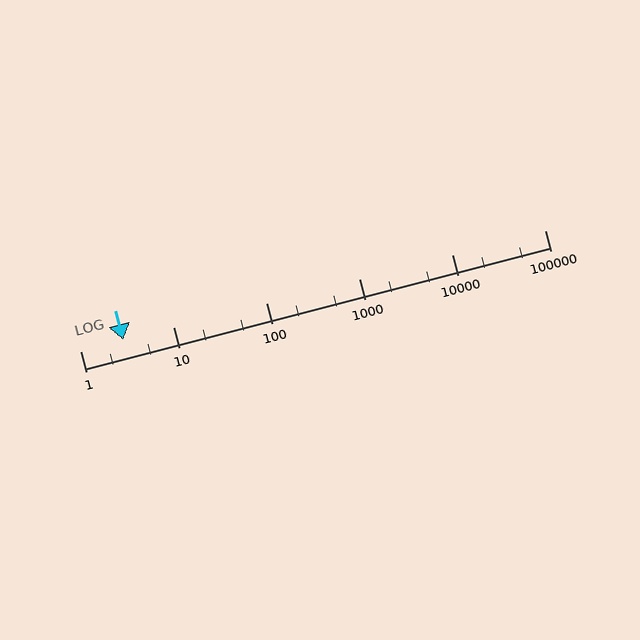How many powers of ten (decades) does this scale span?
The scale spans 5 decades, from 1 to 100000.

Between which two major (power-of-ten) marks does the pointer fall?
The pointer is between 1 and 10.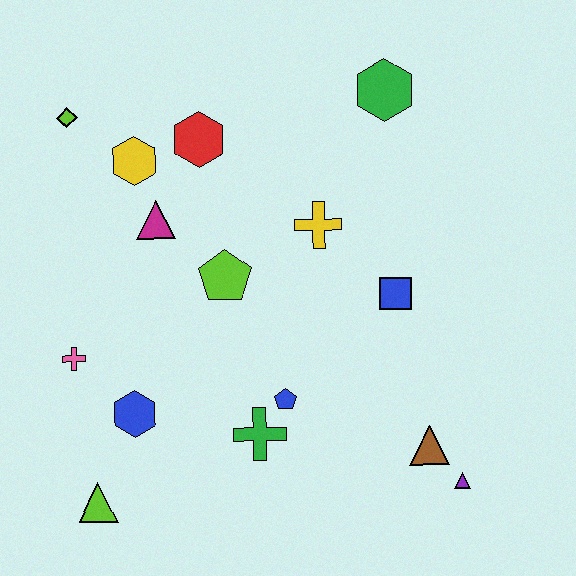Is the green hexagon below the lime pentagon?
No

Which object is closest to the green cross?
The blue pentagon is closest to the green cross.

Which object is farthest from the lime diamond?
The purple triangle is farthest from the lime diamond.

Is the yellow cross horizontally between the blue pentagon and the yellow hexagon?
No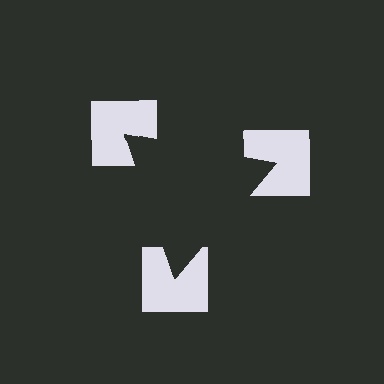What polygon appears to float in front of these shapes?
An illusory triangle — its edges are inferred from the aligned wedge cuts in the notched squares, not physically drawn.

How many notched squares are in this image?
There are 3 — one at each vertex of the illusory triangle.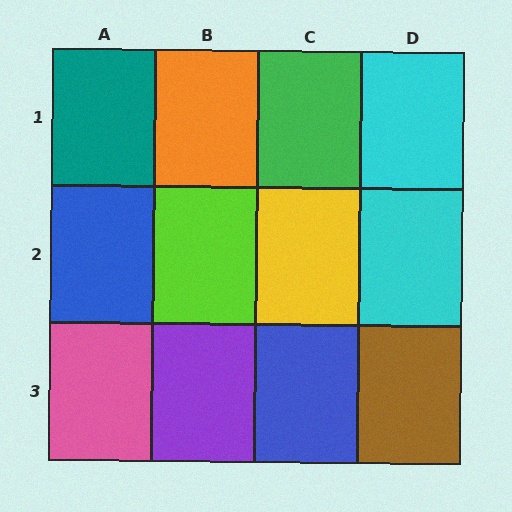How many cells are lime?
1 cell is lime.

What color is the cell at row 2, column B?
Lime.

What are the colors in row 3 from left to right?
Pink, purple, blue, brown.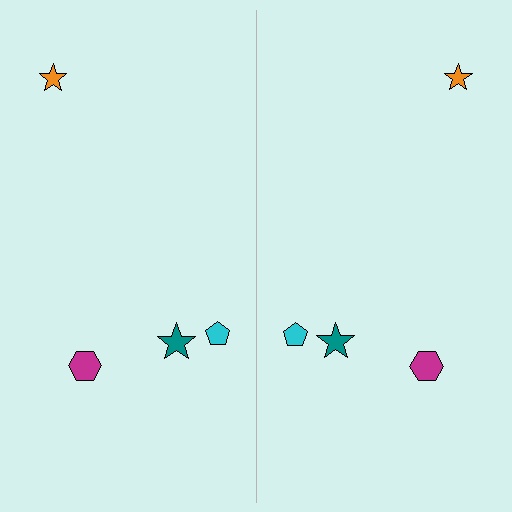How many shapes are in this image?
There are 8 shapes in this image.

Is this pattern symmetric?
Yes, this pattern has bilateral (reflection) symmetry.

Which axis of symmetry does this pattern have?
The pattern has a vertical axis of symmetry running through the center of the image.